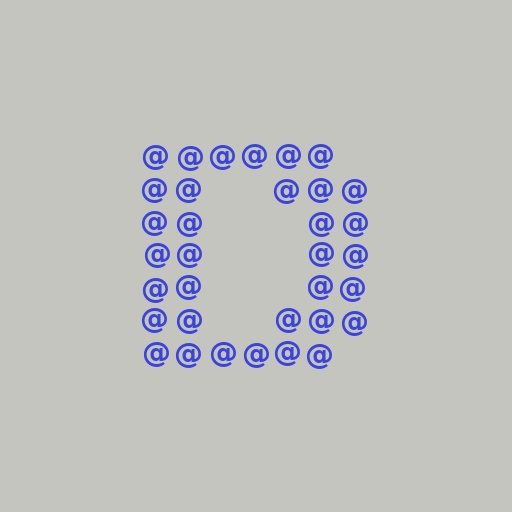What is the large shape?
The large shape is the letter D.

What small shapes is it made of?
It is made of small at signs.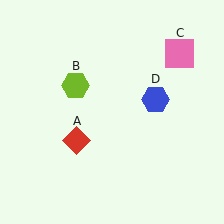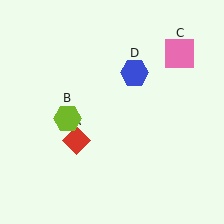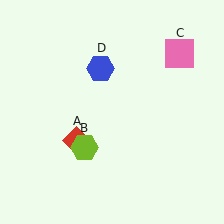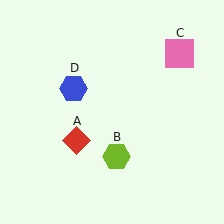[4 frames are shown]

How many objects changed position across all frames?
2 objects changed position: lime hexagon (object B), blue hexagon (object D).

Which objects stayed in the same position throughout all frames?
Red diamond (object A) and pink square (object C) remained stationary.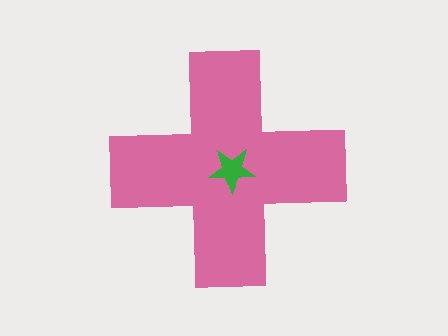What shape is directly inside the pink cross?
The green star.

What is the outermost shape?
The pink cross.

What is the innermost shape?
The green star.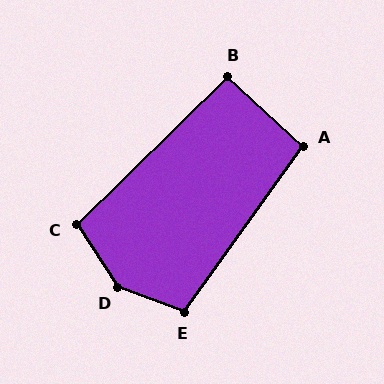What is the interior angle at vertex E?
Approximately 105 degrees (obtuse).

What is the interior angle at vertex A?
Approximately 97 degrees (obtuse).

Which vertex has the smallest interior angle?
B, at approximately 93 degrees.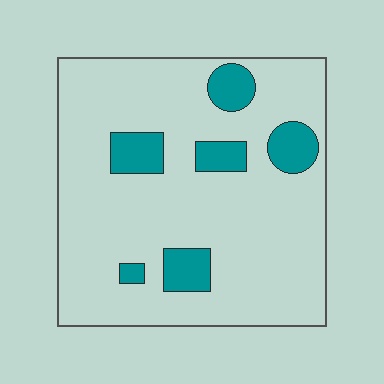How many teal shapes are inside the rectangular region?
6.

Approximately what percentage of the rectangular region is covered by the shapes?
Approximately 15%.